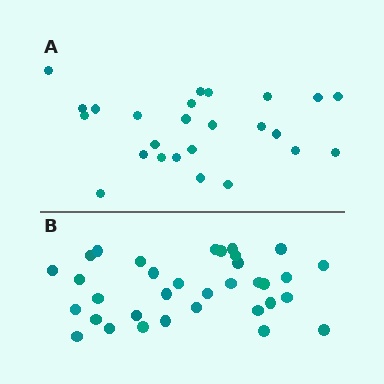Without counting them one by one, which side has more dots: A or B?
Region B (the bottom region) has more dots.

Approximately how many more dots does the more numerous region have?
Region B has roughly 8 or so more dots than region A.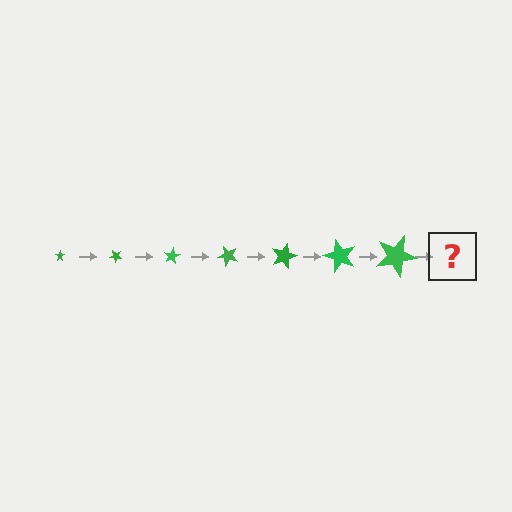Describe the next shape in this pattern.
It should be a star, larger than the previous one and rotated 280 degrees from the start.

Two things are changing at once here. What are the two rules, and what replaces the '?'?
The two rules are that the star grows larger each step and it rotates 40 degrees each step. The '?' should be a star, larger than the previous one and rotated 280 degrees from the start.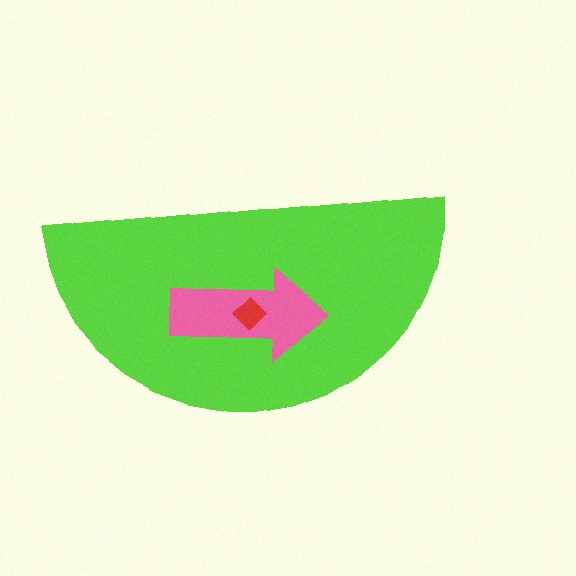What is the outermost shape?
The lime semicircle.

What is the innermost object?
The red diamond.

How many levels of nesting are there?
3.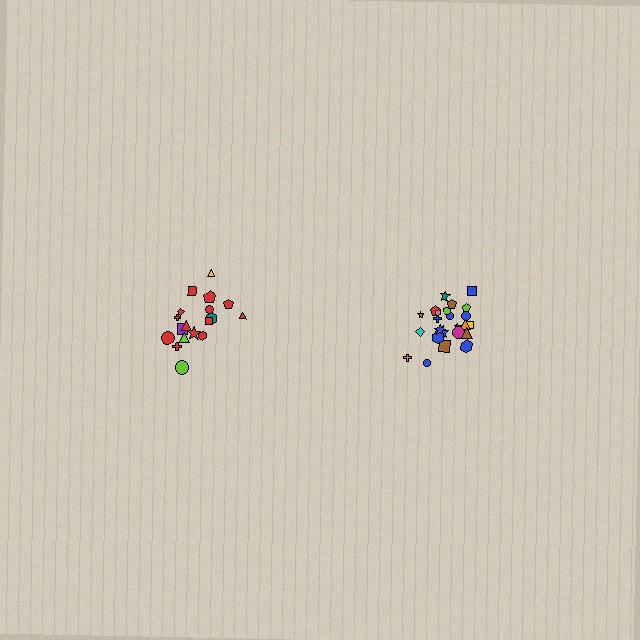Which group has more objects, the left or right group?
The right group.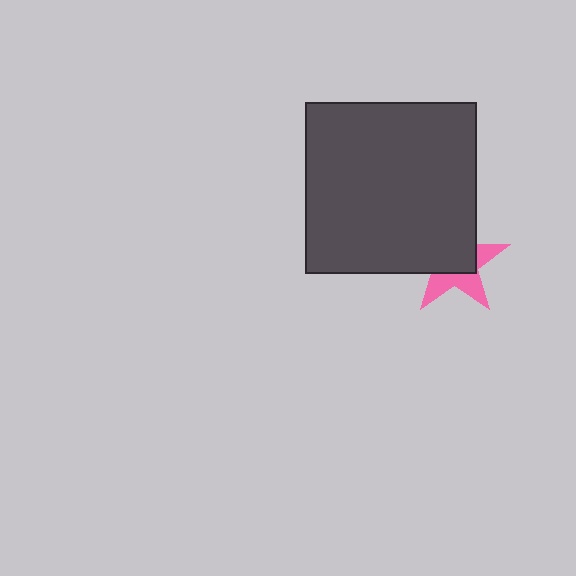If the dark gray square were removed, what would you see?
You would see the complete pink star.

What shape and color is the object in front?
The object in front is a dark gray square.